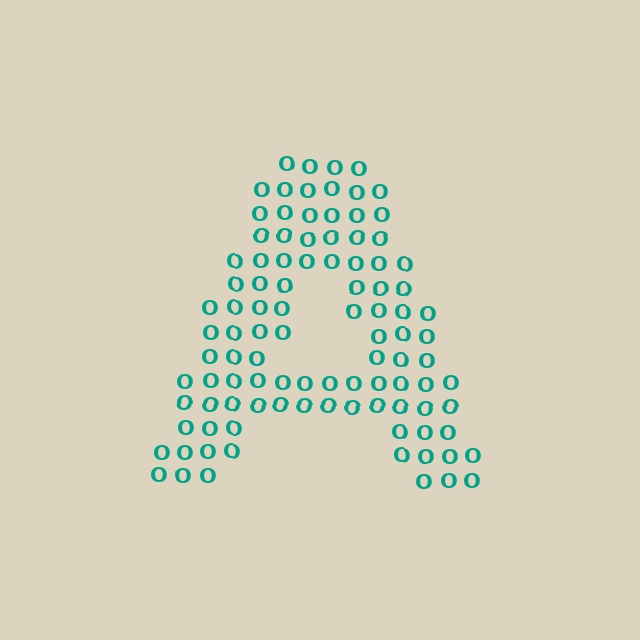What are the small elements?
The small elements are letter O's.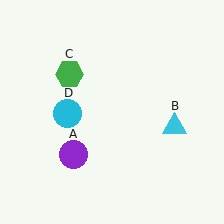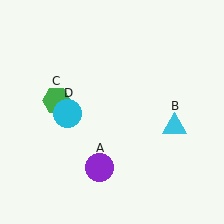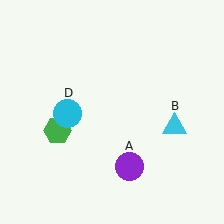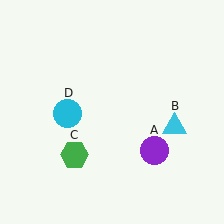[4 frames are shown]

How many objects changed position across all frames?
2 objects changed position: purple circle (object A), green hexagon (object C).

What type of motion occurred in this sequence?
The purple circle (object A), green hexagon (object C) rotated counterclockwise around the center of the scene.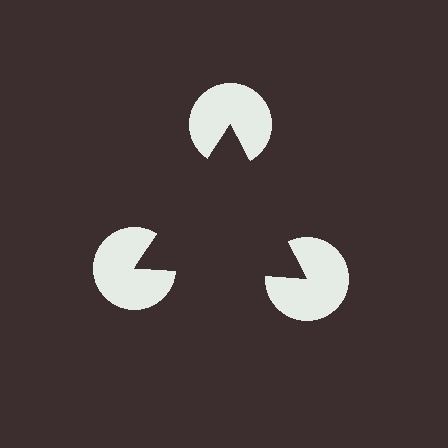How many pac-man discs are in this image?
There are 3 — one at each vertex of the illusory triangle.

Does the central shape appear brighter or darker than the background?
It typically appears slightly darker than the background, even though no actual brightness change is drawn.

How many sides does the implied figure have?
3 sides.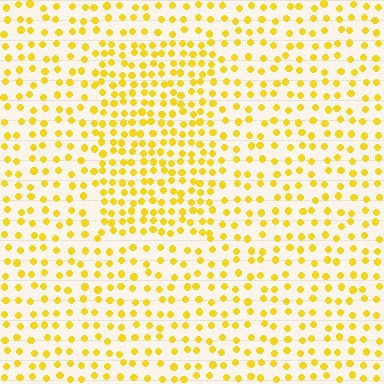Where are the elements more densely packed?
The elements are more densely packed inside the rectangle boundary.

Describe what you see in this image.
The image contains small yellow elements arranged at two different densities. A rectangle-shaped region is visible where the elements are more densely packed than the surrounding area.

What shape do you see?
I see a rectangle.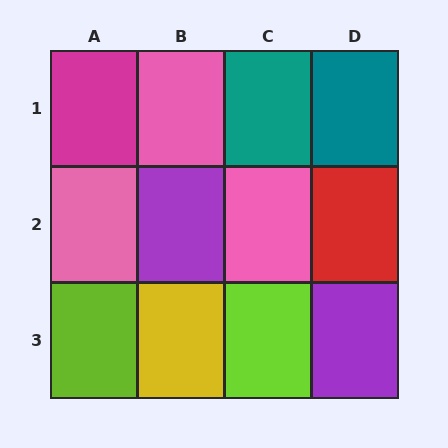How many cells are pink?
3 cells are pink.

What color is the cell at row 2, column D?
Red.